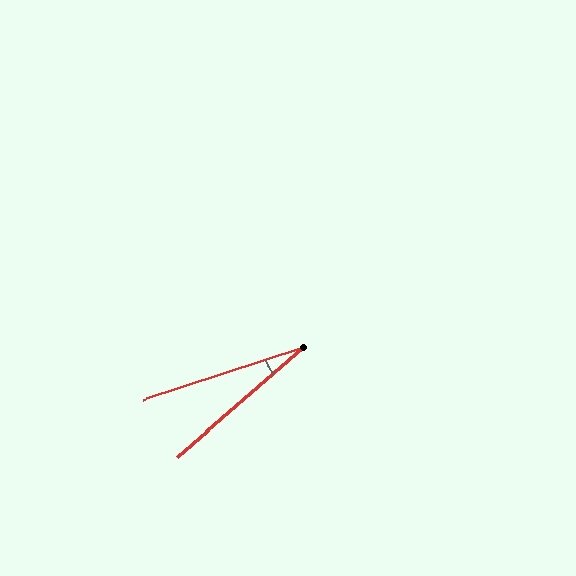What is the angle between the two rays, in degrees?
Approximately 23 degrees.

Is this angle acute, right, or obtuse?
It is acute.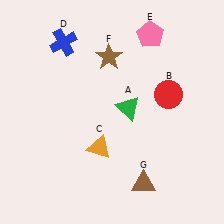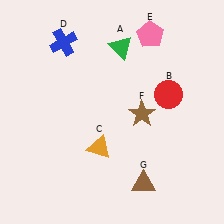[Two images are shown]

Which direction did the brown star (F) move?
The brown star (F) moved down.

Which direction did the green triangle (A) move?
The green triangle (A) moved up.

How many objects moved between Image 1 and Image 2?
2 objects moved between the two images.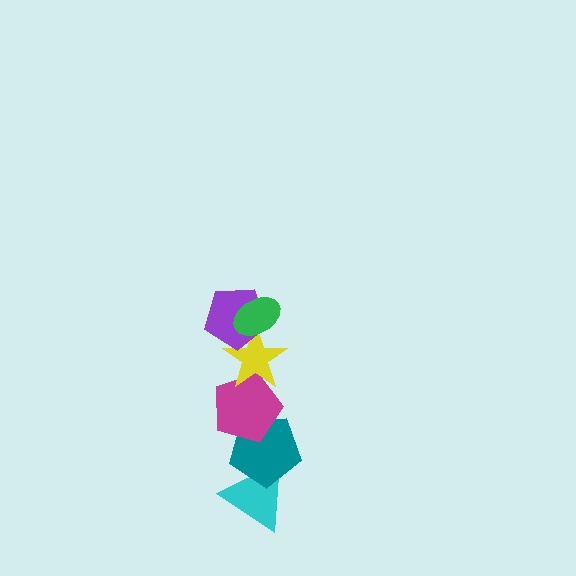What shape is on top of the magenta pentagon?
The yellow star is on top of the magenta pentagon.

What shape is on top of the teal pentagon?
The magenta pentagon is on top of the teal pentagon.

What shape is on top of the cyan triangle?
The teal pentagon is on top of the cyan triangle.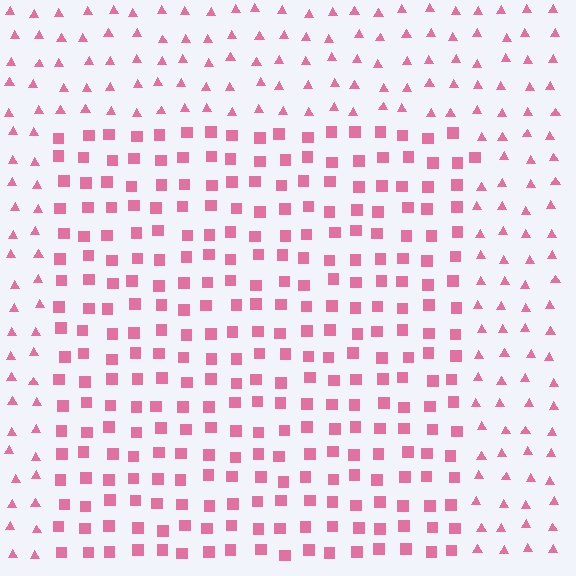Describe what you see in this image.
The image is filled with small pink elements arranged in a uniform grid. A rectangle-shaped region contains squares, while the surrounding area contains triangles. The boundary is defined purely by the change in element shape.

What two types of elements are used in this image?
The image uses squares inside the rectangle region and triangles outside it.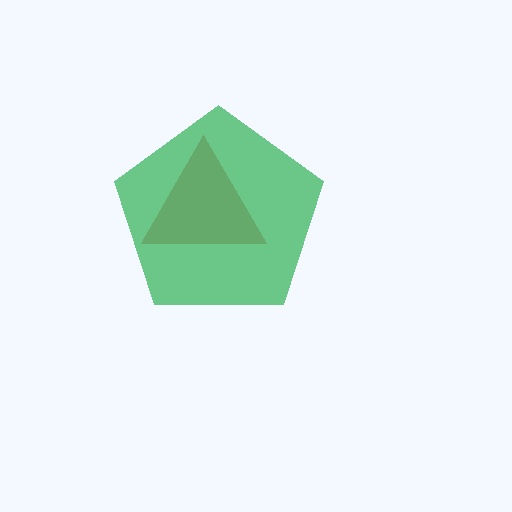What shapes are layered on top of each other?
The layered shapes are: a red triangle, a green pentagon.